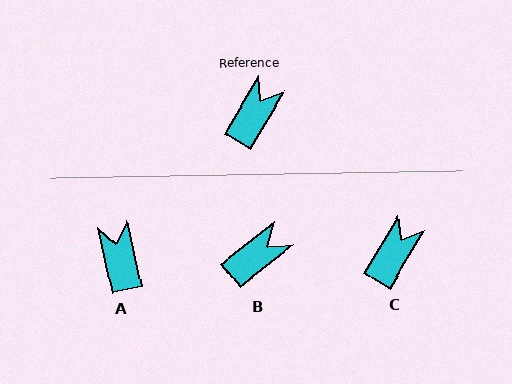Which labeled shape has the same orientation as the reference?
C.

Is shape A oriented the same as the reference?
No, it is off by about 43 degrees.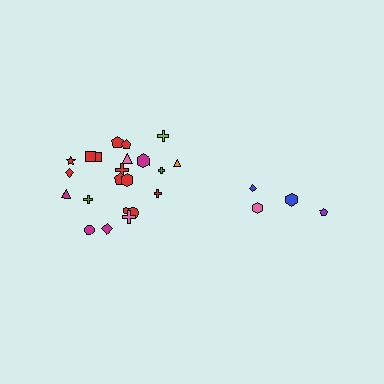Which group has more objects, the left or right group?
The left group.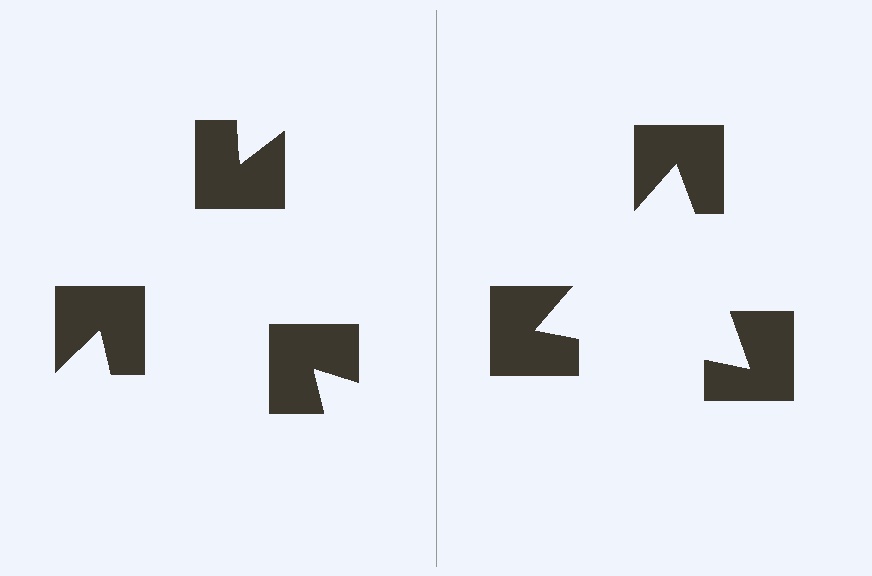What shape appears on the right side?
An illusory triangle.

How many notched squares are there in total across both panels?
6 — 3 on each side.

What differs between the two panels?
The notched squares are positioned identically on both sides; only the wedge orientations differ. On the right they align to a triangle; on the left they are misaligned.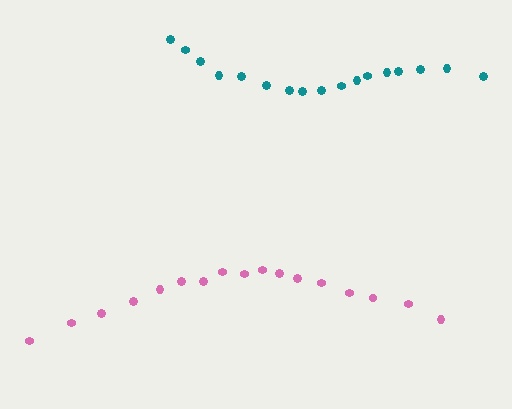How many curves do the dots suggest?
There are 2 distinct paths.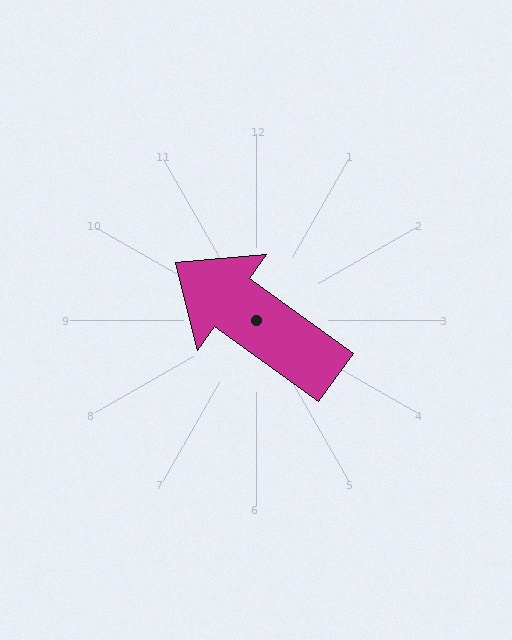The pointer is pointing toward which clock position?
Roughly 10 o'clock.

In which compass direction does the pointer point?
Northwest.